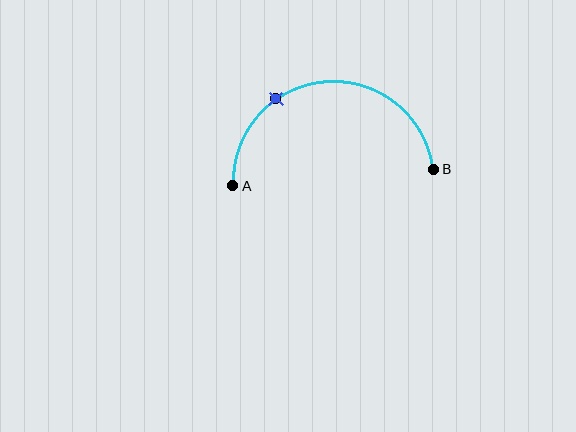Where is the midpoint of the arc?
The arc midpoint is the point on the curve farthest from the straight line joining A and B. It sits above that line.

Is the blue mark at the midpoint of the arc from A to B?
No. The blue mark lies on the arc but is closer to endpoint A. The arc midpoint would be at the point on the curve equidistant along the arc from both A and B.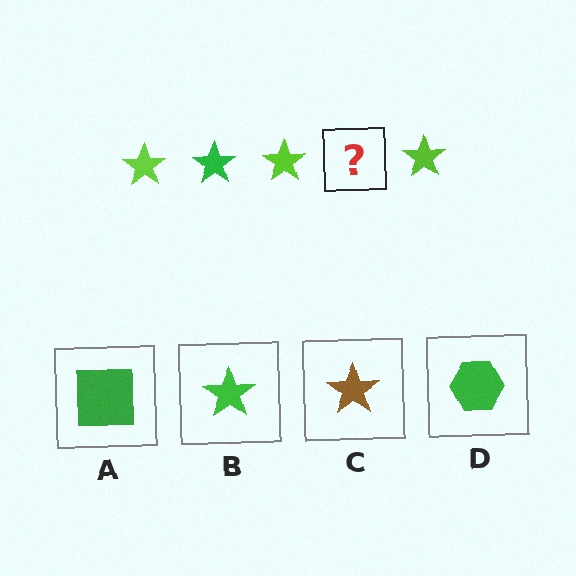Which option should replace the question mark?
Option B.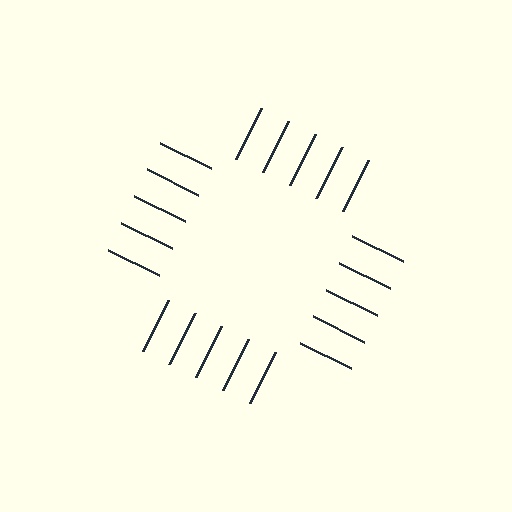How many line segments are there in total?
20 — 5 along each of the 4 edges.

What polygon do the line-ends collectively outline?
An illusory square — the line segments terminate on its edges but no continuous stroke is drawn.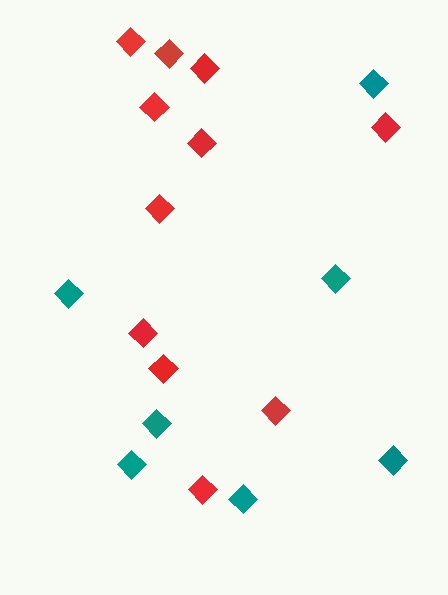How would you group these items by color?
There are 2 groups: one group of red diamonds (11) and one group of teal diamonds (7).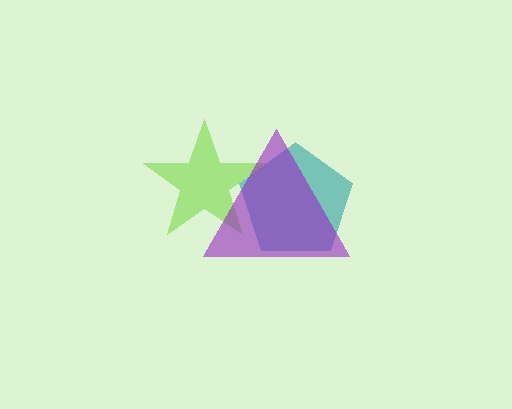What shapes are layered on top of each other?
The layered shapes are: a lime star, a teal pentagon, a purple triangle.